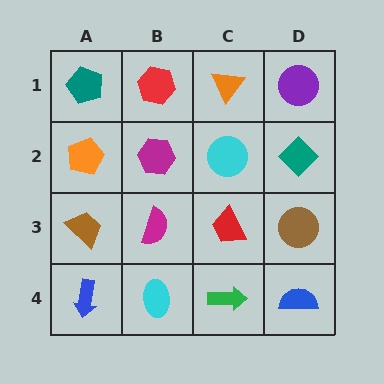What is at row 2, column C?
A cyan circle.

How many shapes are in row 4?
4 shapes.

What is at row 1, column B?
A red hexagon.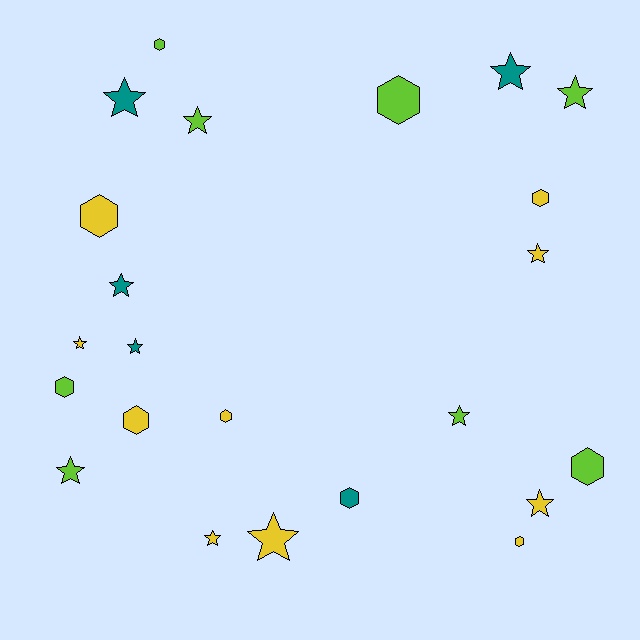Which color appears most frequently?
Yellow, with 10 objects.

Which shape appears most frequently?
Star, with 13 objects.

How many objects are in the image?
There are 23 objects.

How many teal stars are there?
There are 4 teal stars.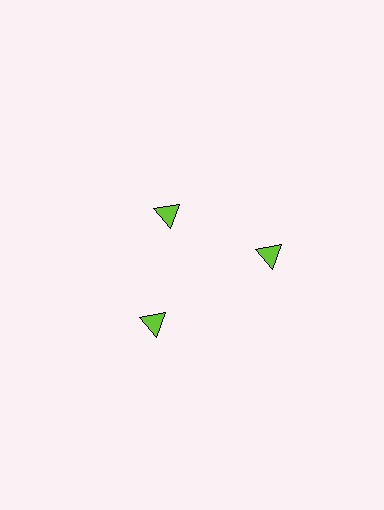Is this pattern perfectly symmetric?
No. The 3 lime triangles are arranged in a ring, but one element near the 11 o'clock position is pulled inward toward the center, breaking the 3-fold rotational symmetry.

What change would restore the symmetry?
The symmetry would be restored by moving it outward, back onto the ring so that all 3 triangles sit at equal angles and equal distance from the center.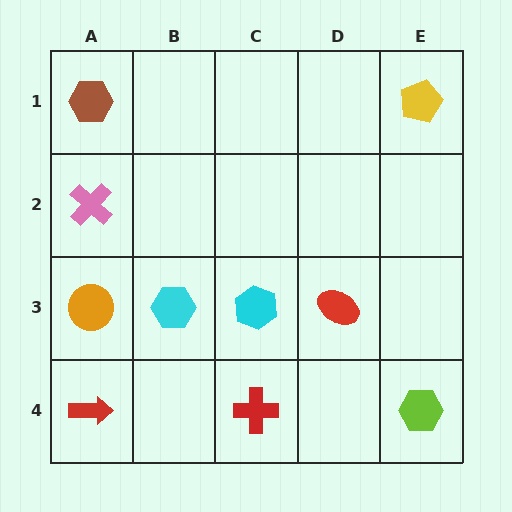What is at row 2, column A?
A pink cross.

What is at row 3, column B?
A cyan hexagon.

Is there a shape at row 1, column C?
No, that cell is empty.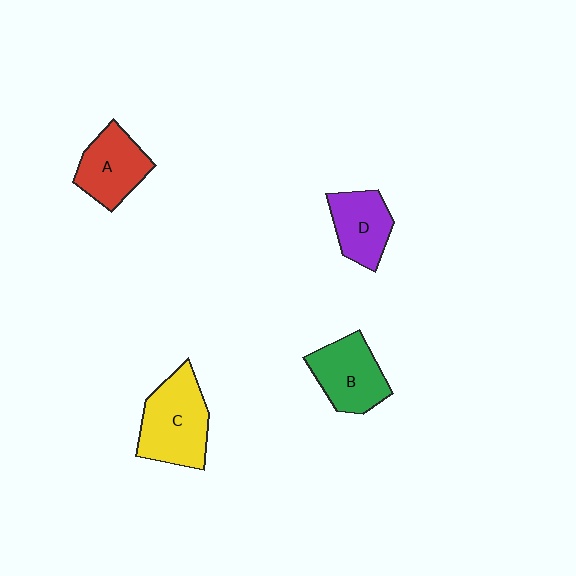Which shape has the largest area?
Shape C (yellow).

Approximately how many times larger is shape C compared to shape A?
Approximately 1.3 times.